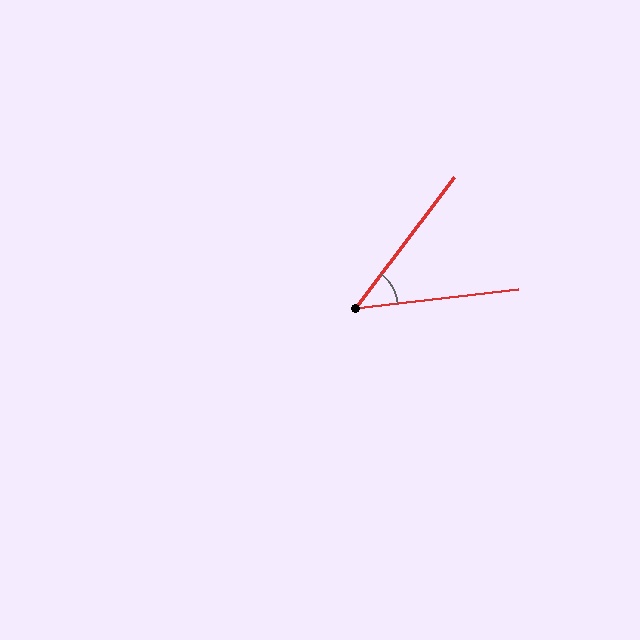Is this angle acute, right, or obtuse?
It is acute.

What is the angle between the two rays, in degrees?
Approximately 46 degrees.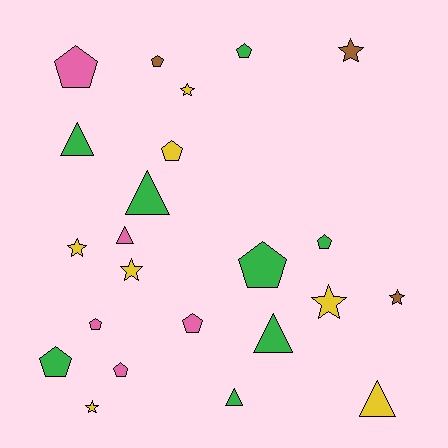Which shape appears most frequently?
Pentagon, with 10 objects.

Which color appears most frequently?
Green, with 8 objects.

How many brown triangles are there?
There are no brown triangles.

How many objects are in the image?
There are 23 objects.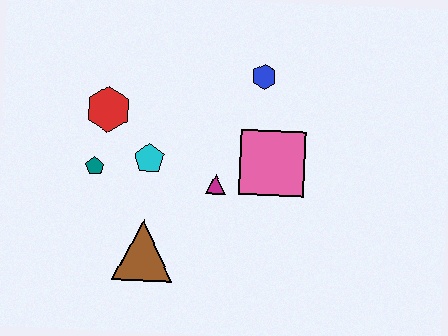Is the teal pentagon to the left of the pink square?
Yes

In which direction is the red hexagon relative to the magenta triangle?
The red hexagon is to the left of the magenta triangle.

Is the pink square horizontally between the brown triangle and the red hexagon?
No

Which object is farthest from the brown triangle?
The blue hexagon is farthest from the brown triangle.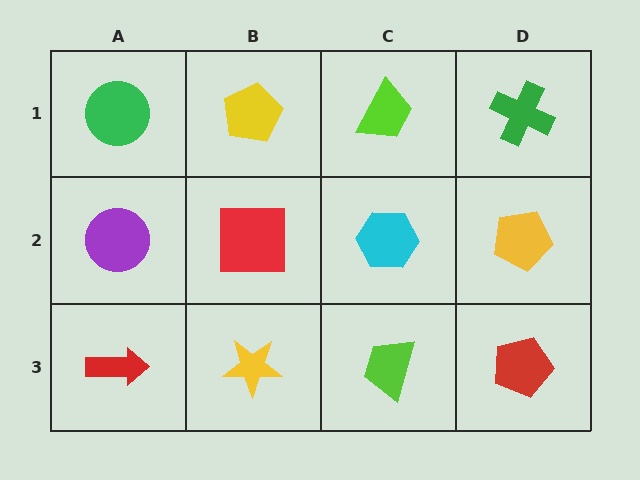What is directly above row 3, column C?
A cyan hexagon.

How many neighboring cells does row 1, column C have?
3.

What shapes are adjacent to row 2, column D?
A green cross (row 1, column D), a red pentagon (row 3, column D), a cyan hexagon (row 2, column C).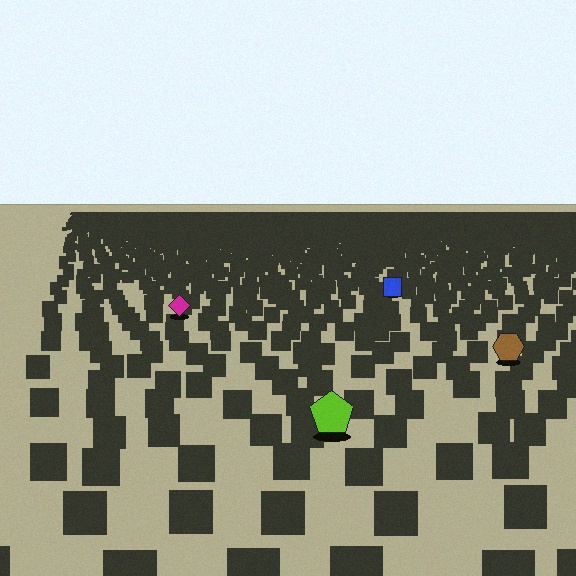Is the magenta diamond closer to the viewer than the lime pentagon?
No. The lime pentagon is closer — you can tell from the texture gradient: the ground texture is coarser near it.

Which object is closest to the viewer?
The lime pentagon is closest. The texture marks near it are larger and more spread out.